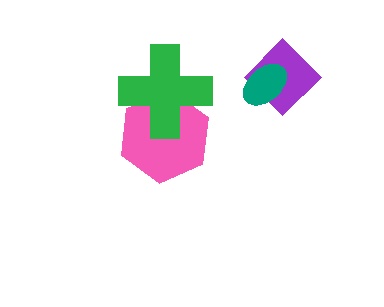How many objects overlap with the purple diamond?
1 object overlaps with the purple diamond.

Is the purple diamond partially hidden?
Yes, it is partially covered by another shape.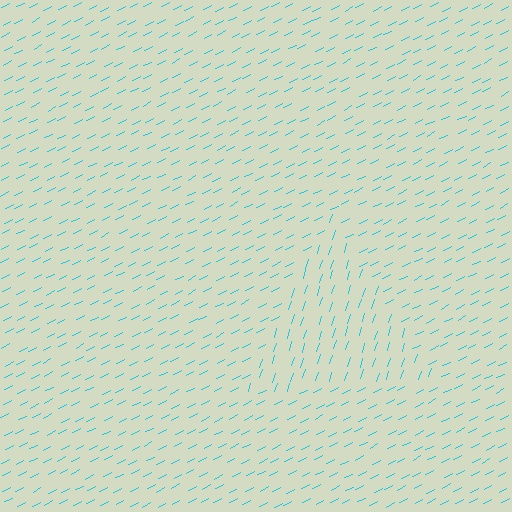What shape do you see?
I see a triangle.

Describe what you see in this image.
The image is filled with small cyan line segments. A triangle region in the image has lines oriented differently from the surrounding lines, creating a visible texture boundary.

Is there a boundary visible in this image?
Yes, there is a texture boundary formed by a change in line orientation.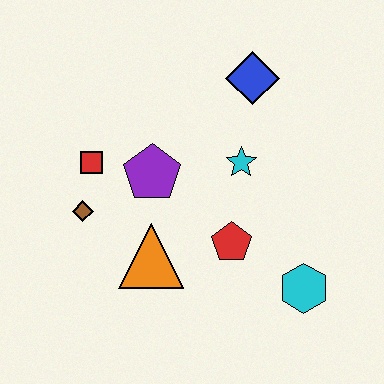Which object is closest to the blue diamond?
The cyan star is closest to the blue diamond.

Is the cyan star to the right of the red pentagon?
Yes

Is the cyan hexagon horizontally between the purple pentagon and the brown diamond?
No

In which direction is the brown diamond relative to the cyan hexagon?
The brown diamond is to the left of the cyan hexagon.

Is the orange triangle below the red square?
Yes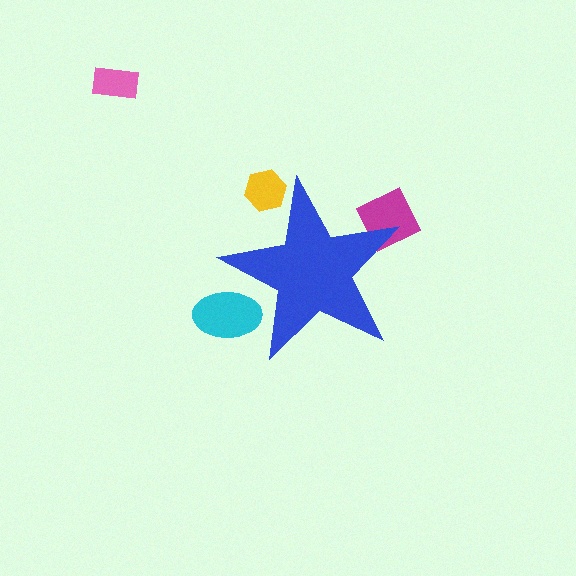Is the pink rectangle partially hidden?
No, the pink rectangle is fully visible.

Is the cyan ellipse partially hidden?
Yes, the cyan ellipse is partially hidden behind the blue star.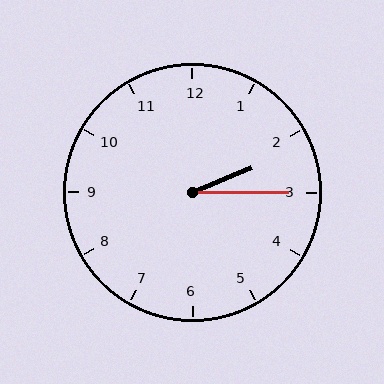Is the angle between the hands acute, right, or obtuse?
It is acute.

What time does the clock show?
2:15.